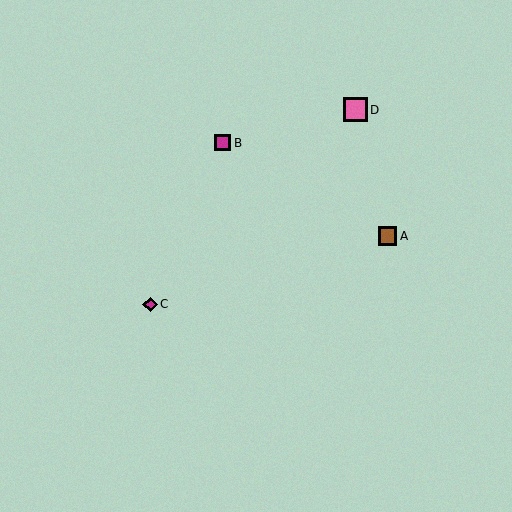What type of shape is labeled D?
Shape D is a pink square.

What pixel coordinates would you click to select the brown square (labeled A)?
Click at (388, 236) to select the brown square A.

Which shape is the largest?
The pink square (labeled D) is the largest.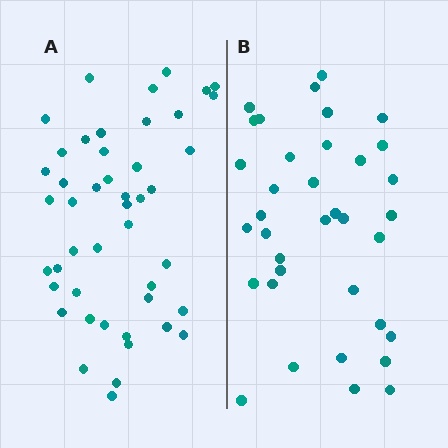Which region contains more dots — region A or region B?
Region A (the left region) has more dots.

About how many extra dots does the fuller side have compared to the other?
Region A has roughly 10 or so more dots than region B.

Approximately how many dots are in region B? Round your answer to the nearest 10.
About 40 dots. (The exact count is 36, which rounds to 40.)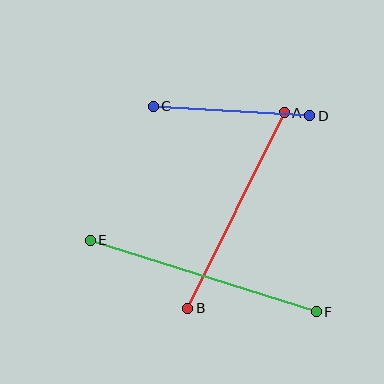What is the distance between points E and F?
The distance is approximately 237 pixels.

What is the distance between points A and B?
The distance is approximately 218 pixels.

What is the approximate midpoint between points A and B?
The midpoint is at approximately (236, 210) pixels.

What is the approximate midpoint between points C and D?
The midpoint is at approximately (232, 111) pixels.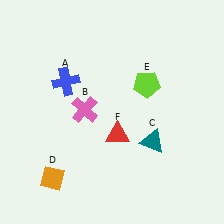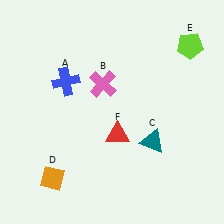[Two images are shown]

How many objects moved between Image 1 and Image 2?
2 objects moved between the two images.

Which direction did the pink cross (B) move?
The pink cross (B) moved up.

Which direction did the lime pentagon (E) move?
The lime pentagon (E) moved right.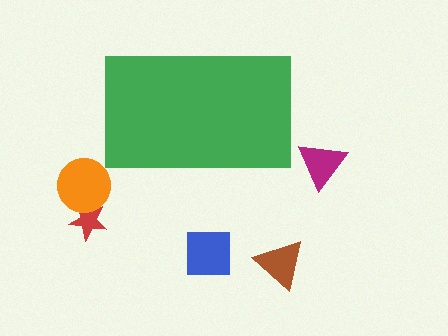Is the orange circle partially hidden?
No, the orange circle is fully visible.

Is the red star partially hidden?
No, the red star is fully visible.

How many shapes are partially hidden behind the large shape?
0 shapes are partially hidden.